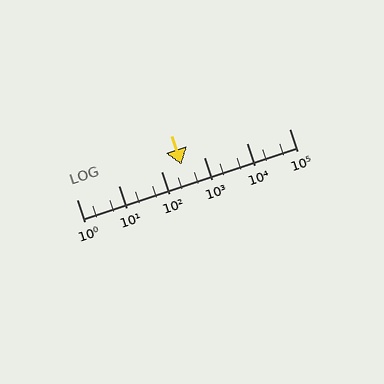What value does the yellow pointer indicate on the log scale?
The pointer indicates approximately 290.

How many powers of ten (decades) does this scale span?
The scale spans 5 decades, from 1 to 100000.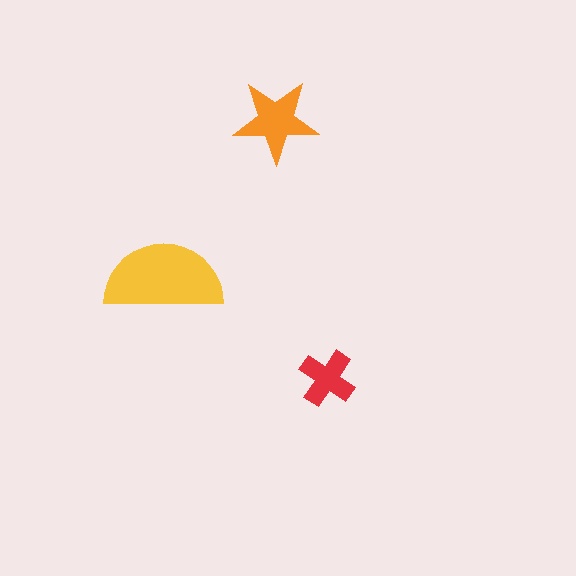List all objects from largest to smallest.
The yellow semicircle, the orange star, the red cross.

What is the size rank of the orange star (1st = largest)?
2nd.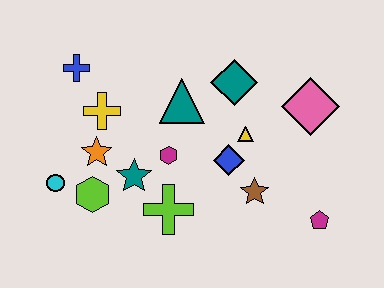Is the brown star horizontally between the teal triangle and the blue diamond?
No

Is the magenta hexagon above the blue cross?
No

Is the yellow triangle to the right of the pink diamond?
No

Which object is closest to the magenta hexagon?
The teal star is closest to the magenta hexagon.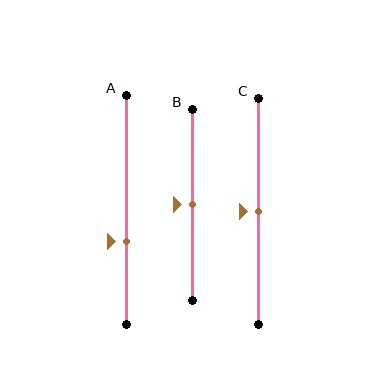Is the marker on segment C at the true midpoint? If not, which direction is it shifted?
Yes, the marker on segment C is at the true midpoint.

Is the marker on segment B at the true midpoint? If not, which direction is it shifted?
Yes, the marker on segment B is at the true midpoint.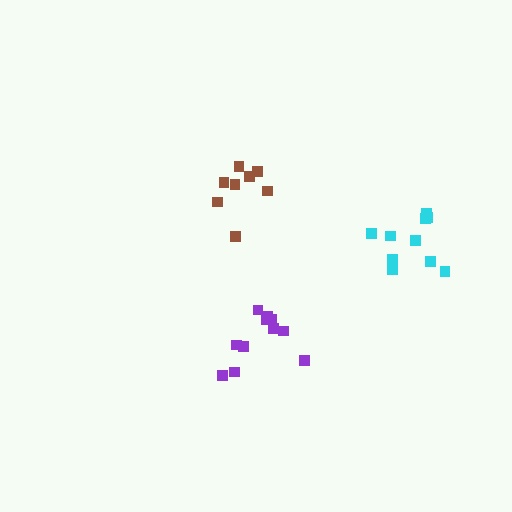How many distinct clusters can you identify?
There are 3 distinct clusters.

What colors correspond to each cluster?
The clusters are colored: purple, cyan, brown.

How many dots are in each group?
Group 1: 11 dots, Group 2: 10 dots, Group 3: 8 dots (29 total).